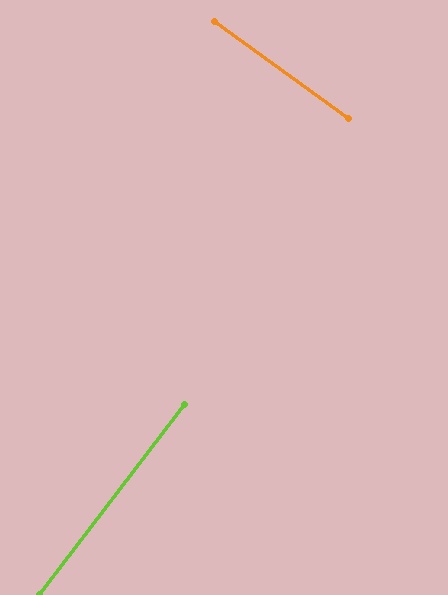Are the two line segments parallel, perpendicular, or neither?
Perpendicular — they meet at approximately 88°.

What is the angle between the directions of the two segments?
Approximately 88 degrees.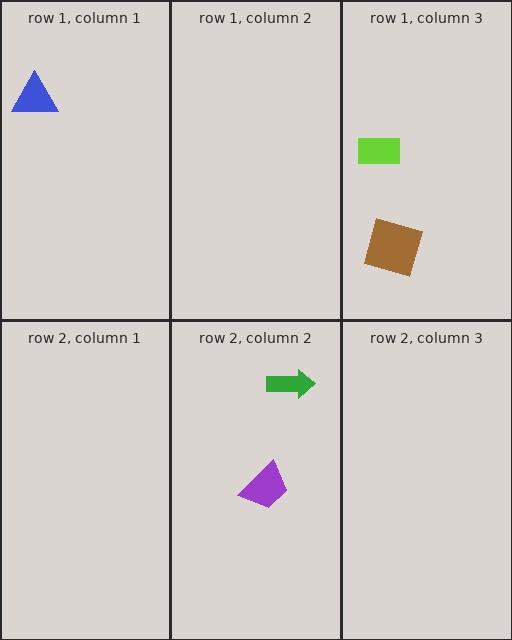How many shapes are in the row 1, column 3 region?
2.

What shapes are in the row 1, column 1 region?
The blue triangle.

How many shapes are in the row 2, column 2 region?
2.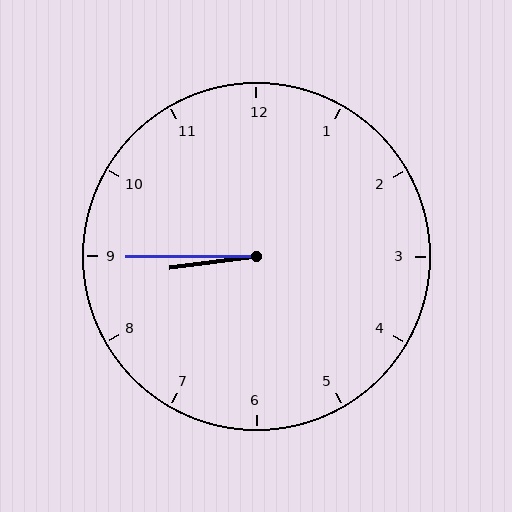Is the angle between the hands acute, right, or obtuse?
It is acute.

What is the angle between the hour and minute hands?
Approximately 8 degrees.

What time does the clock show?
8:45.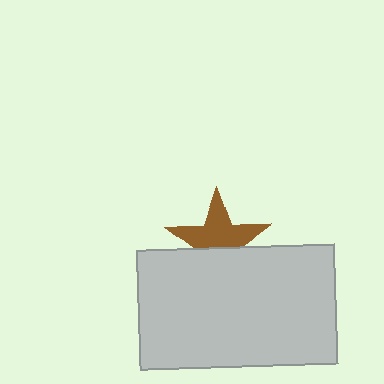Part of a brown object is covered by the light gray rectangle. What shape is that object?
It is a star.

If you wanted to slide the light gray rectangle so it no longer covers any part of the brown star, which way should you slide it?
Slide it down — that is the most direct way to separate the two shapes.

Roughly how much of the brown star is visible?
About half of it is visible (roughly 60%).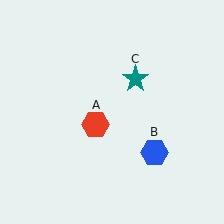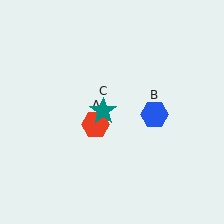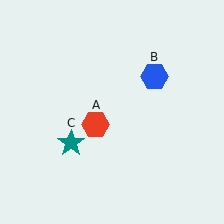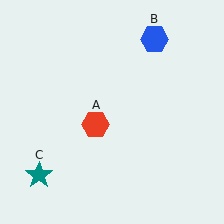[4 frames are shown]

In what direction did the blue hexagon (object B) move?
The blue hexagon (object B) moved up.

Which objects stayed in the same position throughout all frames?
Red hexagon (object A) remained stationary.